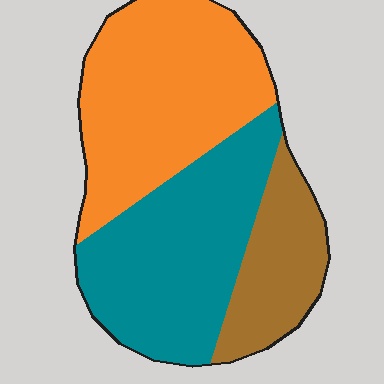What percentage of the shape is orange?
Orange takes up between a third and a half of the shape.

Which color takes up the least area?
Brown, at roughly 20%.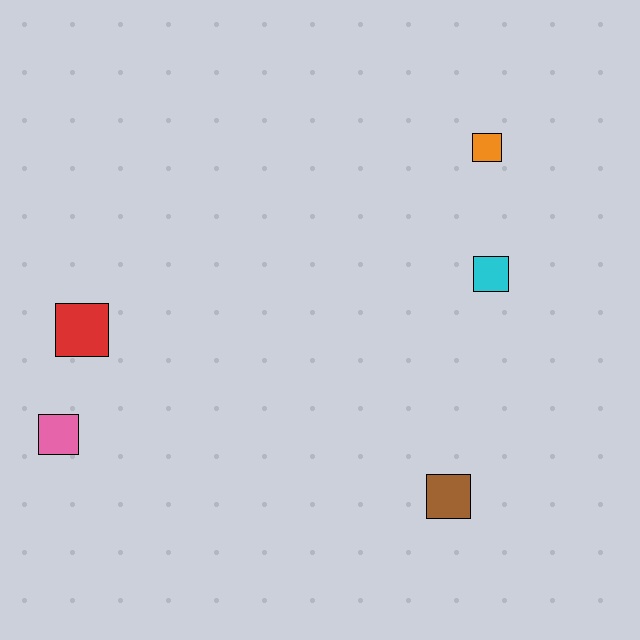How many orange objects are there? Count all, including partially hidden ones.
There is 1 orange object.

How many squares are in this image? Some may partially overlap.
There are 5 squares.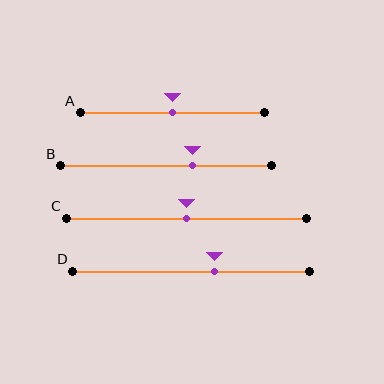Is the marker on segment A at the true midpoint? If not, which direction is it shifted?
Yes, the marker on segment A is at the true midpoint.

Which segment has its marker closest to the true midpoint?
Segment A has its marker closest to the true midpoint.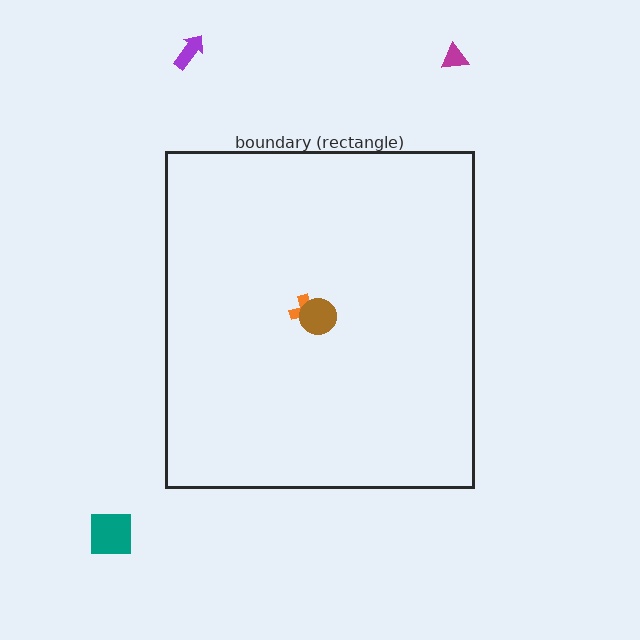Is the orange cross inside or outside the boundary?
Inside.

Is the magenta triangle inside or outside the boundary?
Outside.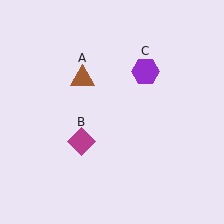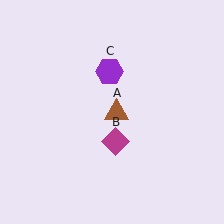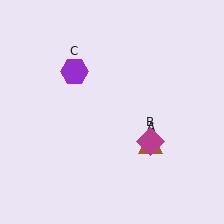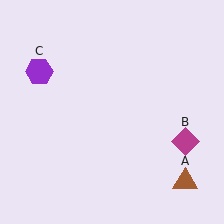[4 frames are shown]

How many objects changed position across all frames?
3 objects changed position: brown triangle (object A), magenta diamond (object B), purple hexagon (object C).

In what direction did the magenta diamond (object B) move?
The magenta diamond (object B) moved right.